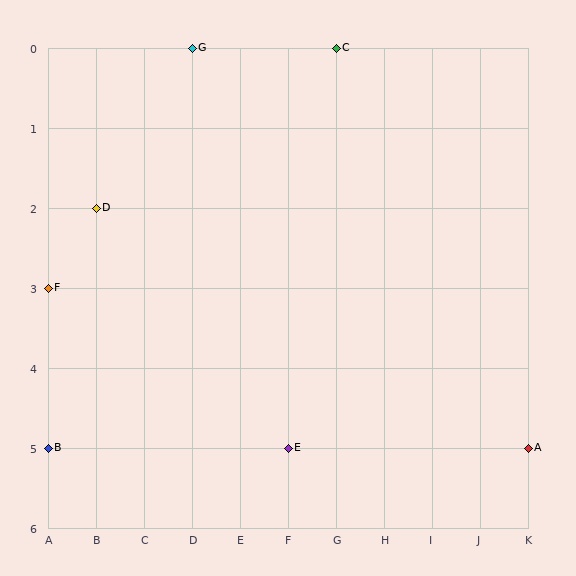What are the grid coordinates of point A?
Point A is at grid coordinates (K, 5).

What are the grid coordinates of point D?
Point D is at grid coordinates (B, 2).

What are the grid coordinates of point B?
Point B is at grid coordinates (A, 5).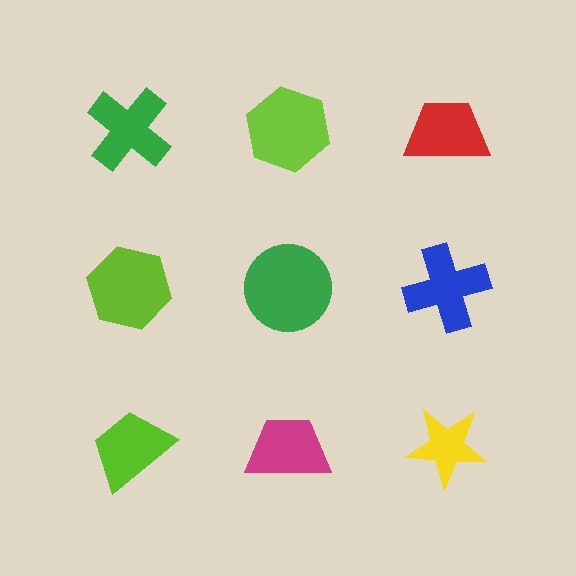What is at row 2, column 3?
A blue cross.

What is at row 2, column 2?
A green circle.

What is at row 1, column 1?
A green cross.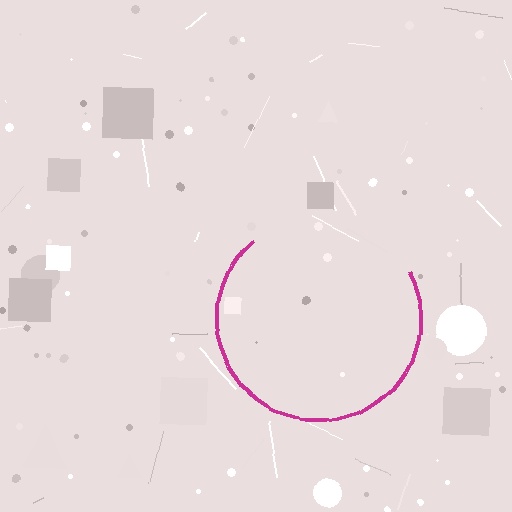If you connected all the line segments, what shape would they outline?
They would outline a circle.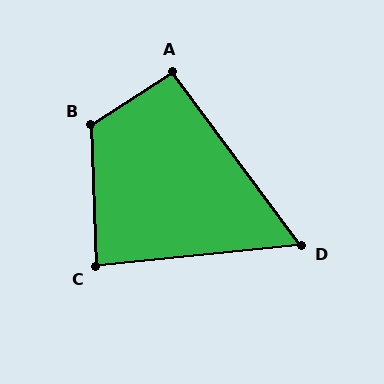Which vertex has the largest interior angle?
B, at approximately 121 degrees.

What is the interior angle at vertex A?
Approximately 94 degrees (approximately right).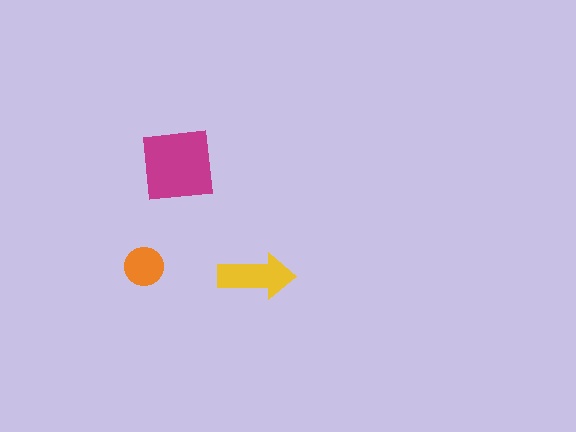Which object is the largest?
The magenta square.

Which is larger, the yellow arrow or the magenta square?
The magenta square.